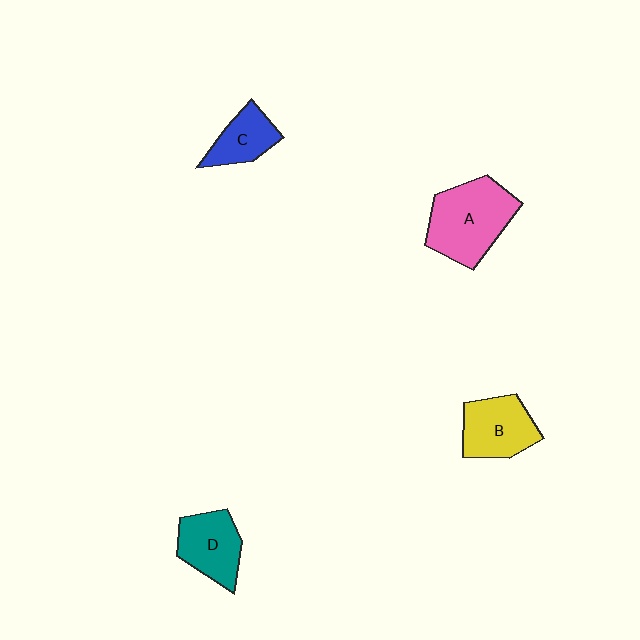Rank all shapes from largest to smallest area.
From largest to smallest: A (pink), B (yellow), D (teal), C (blue).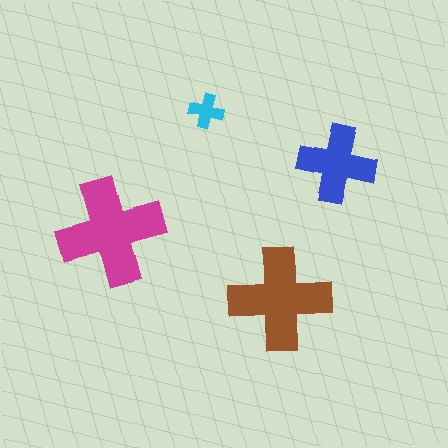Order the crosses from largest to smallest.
the magenta one, the brown one, the blue one, the cyan one.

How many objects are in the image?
There are 4 objects in the image.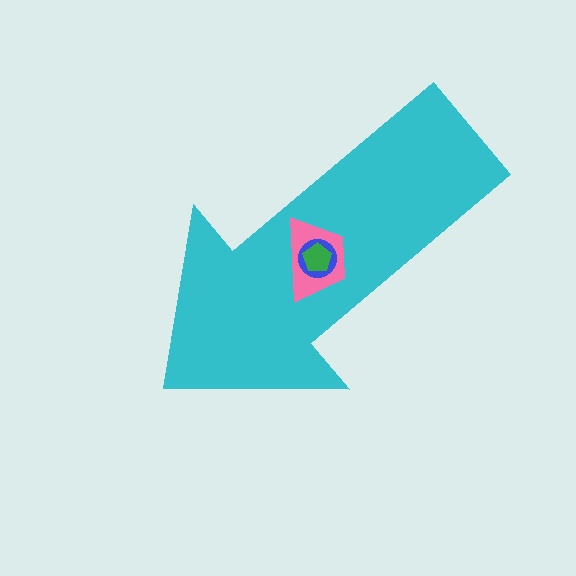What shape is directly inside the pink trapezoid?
The blue circle.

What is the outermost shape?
The cyan arrow.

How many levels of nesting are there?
4.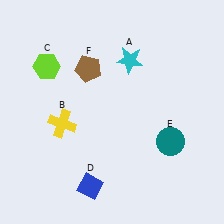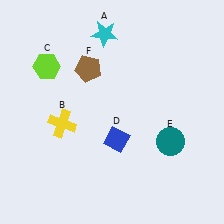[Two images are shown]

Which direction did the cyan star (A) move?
The cyan star (A) moved up.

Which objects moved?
The objects that moved are: the cyan star (A), the blue diamond (D).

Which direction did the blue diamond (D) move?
The blue diamond (D) moved up.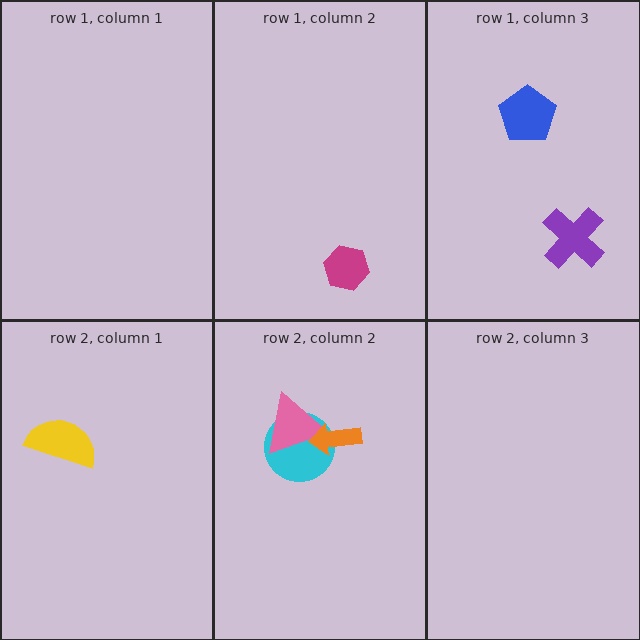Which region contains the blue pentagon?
The row 1, column 3 region.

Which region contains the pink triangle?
The row 2, column 2 region.